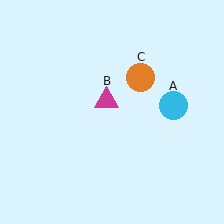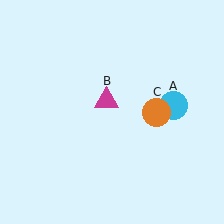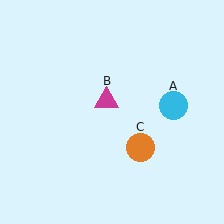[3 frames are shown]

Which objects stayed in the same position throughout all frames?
Cyan circle (object A) and magenta triangle (object B) remained stationary.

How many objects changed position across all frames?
1 object changed position: orange circle (object C).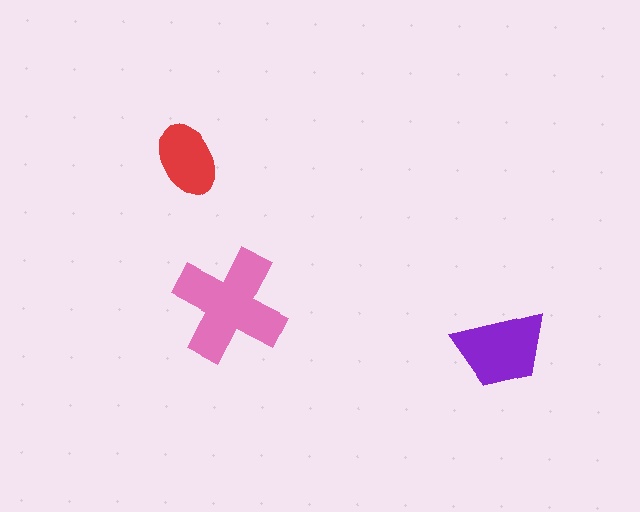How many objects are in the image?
There are 3 objects in the image.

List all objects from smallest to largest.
The red ellipse, the purple trapezoid, the pink cross.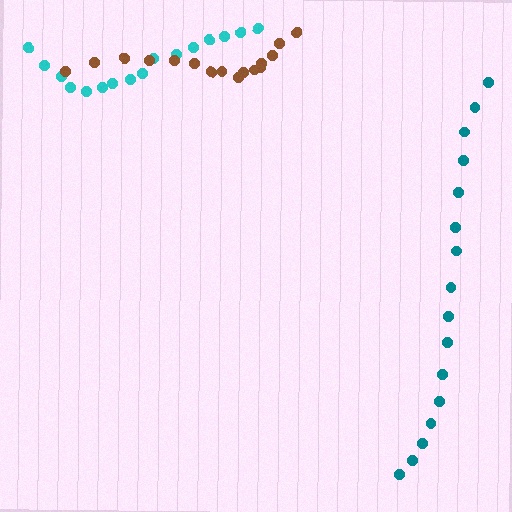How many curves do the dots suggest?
There are 3 distinct paths.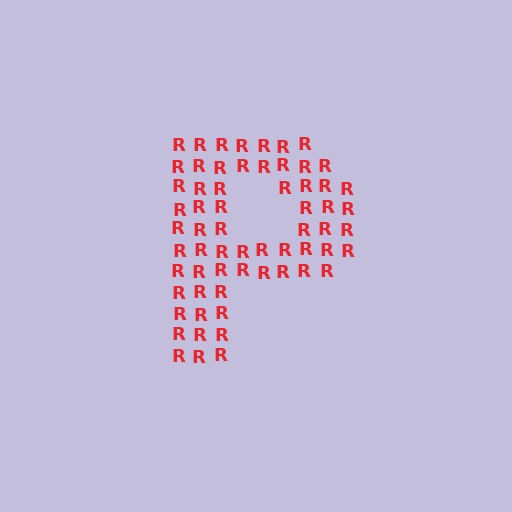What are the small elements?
The small elements are letter R's.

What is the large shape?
The large shape is the letter P.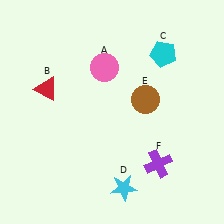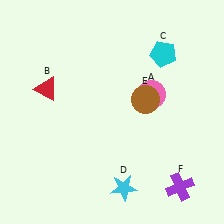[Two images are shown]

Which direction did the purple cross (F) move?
The purple cross (F) moved down.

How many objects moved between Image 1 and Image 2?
2 objects moved between the two images.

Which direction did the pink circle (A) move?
The pink circle (A) moved right.